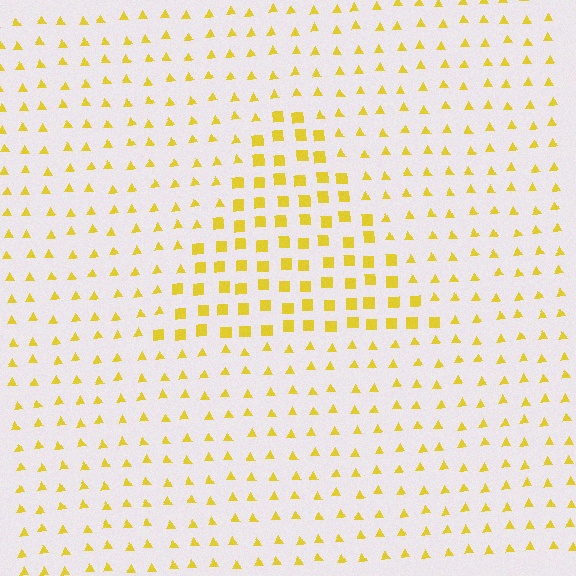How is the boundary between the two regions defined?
The boundary is defined by a change in element shape: squares inside vs. triangles outside. All elements share the same color and spacing.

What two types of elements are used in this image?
The image uses squares inside the triangle region and triangles outside it.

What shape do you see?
I see a triangle.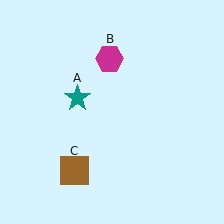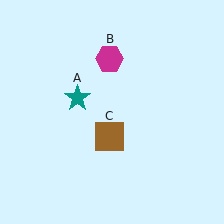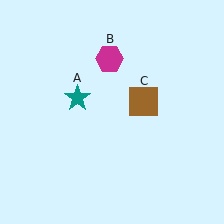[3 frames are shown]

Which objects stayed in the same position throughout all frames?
Teal star (object A) and magenta hexagon (object B) remained stationary.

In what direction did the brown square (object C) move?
The brown square (object C) moved up and to the right.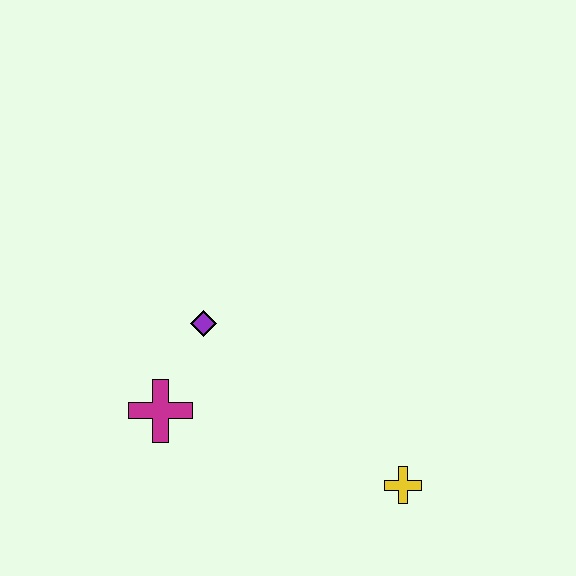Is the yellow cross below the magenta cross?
Yes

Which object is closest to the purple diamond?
The magenta cross is closest to the purple diamond.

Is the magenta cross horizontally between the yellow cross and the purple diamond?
No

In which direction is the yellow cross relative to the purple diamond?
The yellow cross is to the right of the purple diamond.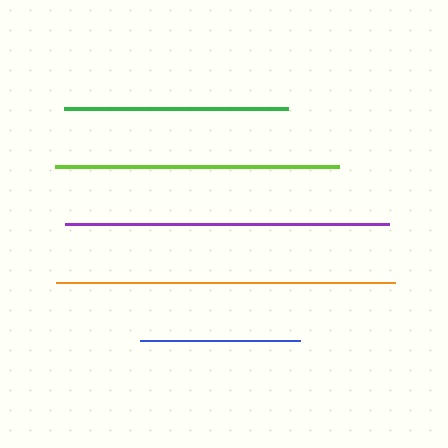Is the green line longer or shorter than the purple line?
The purple line is longer than the green line.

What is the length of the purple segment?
The purple segment is approximately 324 pixels long.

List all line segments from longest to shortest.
From longest to shortest: orange, purple, lime, green, blue.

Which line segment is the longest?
The orange line is the longest at approximately 339 pixels.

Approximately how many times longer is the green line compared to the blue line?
The green line is approximately 1.4 times the length of the blue line.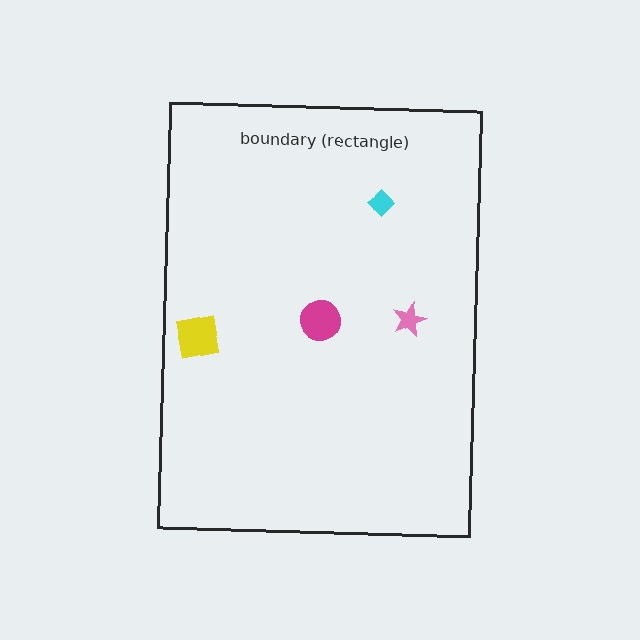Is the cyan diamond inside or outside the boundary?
Inside.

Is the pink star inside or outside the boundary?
Inside.